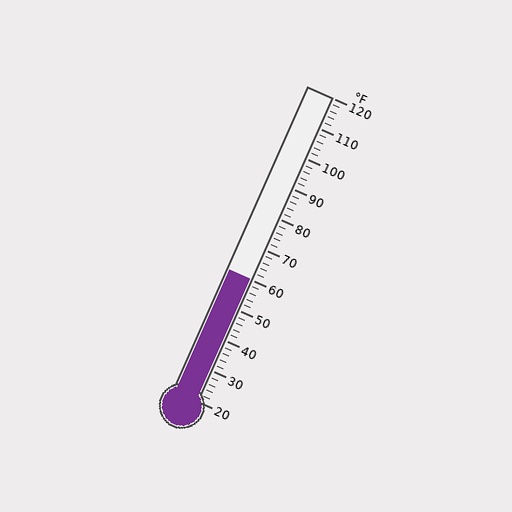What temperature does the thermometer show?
The thermometer shows approximately 60°F.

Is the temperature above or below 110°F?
The temperature is below 110°F.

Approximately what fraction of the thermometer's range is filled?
The thermometer is filled to approximately 40% of its range.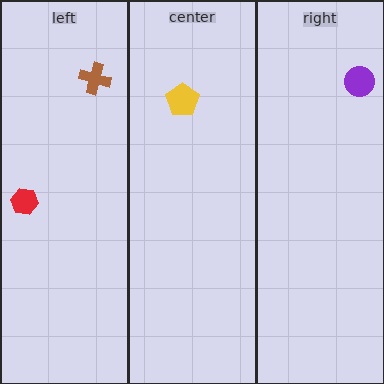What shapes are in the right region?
The purple circle.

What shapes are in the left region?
The brown cross, the red hexagon.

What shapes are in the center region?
The yellow pentagon.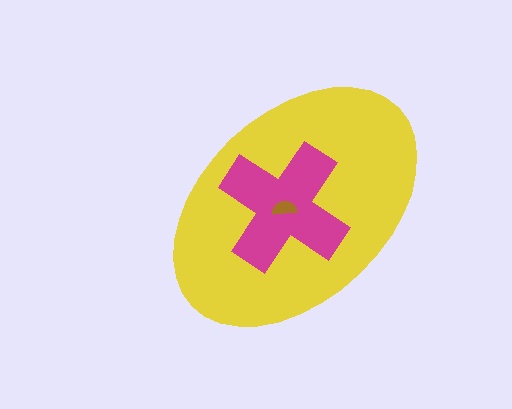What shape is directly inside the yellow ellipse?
The magenta cross.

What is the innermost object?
The brown semicircle.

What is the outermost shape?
The yellow ellipse.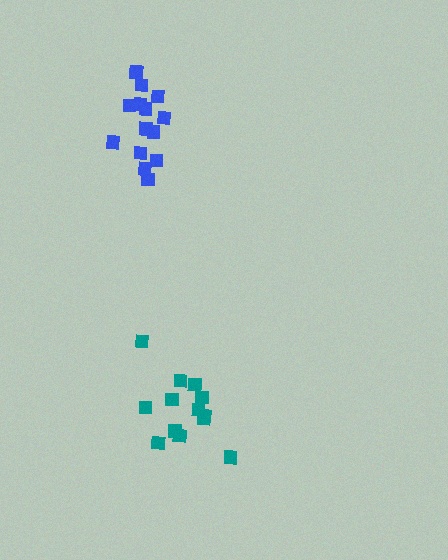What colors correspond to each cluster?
The clusters are colored: teal, blue.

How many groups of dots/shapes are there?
There are 2 groups.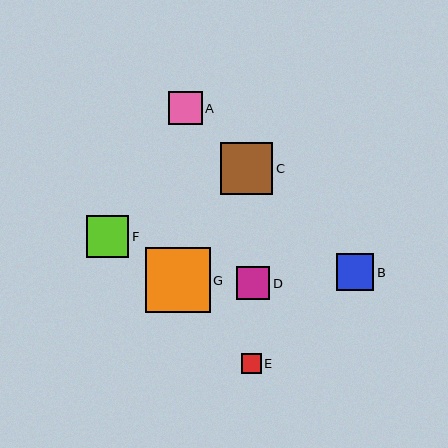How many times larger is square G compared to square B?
Square G is approximately 1.7 times the size of square B.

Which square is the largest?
Square G is the largest with a size of approximately 65 pixels.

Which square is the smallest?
Square E is the smallest with a size of approximately 20 pixels.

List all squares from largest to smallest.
From largest to smallest: G, C, F, B, A, D, E.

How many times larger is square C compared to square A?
Square C is approximately 1.5 times the size of square A.